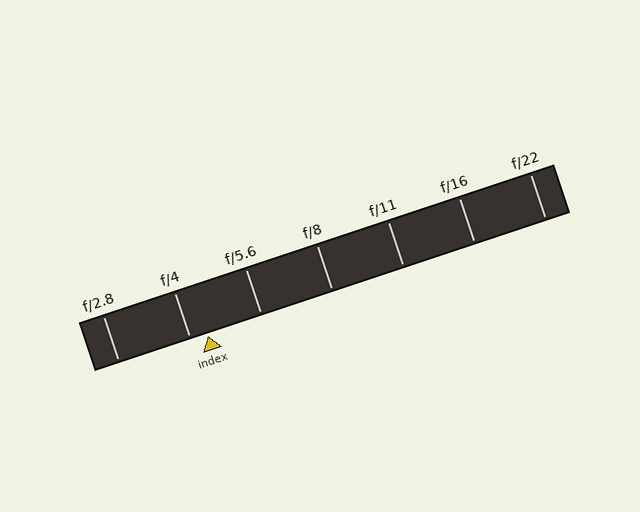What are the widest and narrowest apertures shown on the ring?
The widest aperture shown is f/2.8 and the narrowest is f/22.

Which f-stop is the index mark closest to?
The index mark is closest to f/4.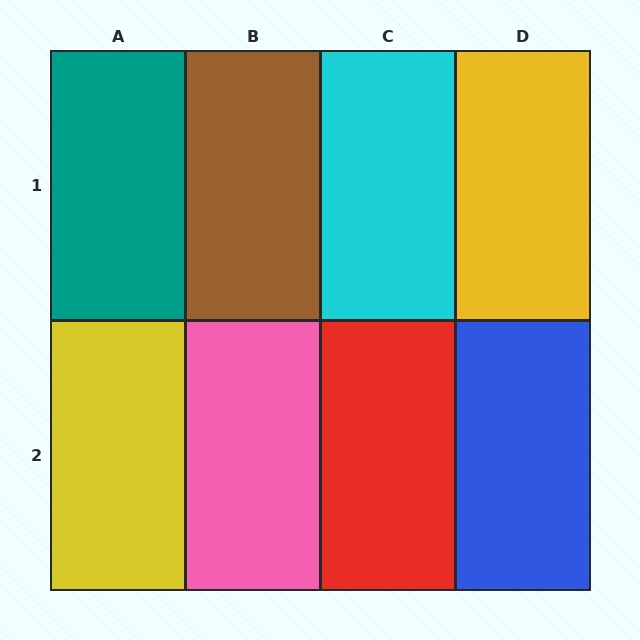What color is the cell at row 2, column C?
Red.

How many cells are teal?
1 cell is teal.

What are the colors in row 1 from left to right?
Teal, brown, cyan, yellow.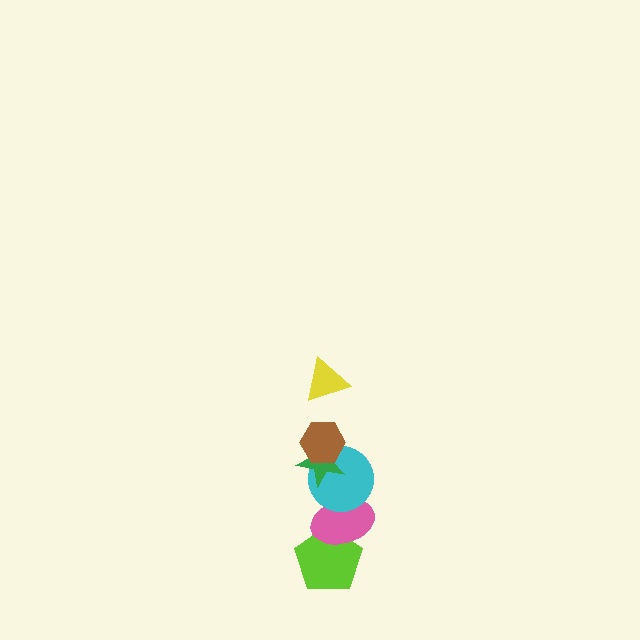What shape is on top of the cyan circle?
The green star is on top of the cyan circle.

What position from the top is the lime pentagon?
The lime pentagon is 6th from the top.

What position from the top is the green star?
The green star is 3rd from the top.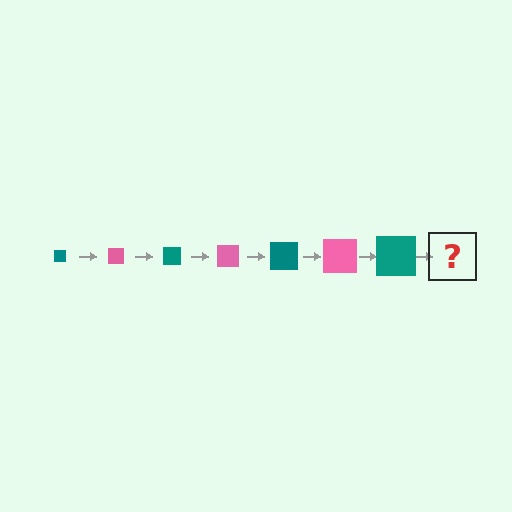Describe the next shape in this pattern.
It should be a pink square, larger than the previous one.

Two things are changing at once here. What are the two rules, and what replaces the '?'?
The two rules are that the square grows larger each step and the color cycles through teal and pink. The '?' should be a pink square, larger than the previous one.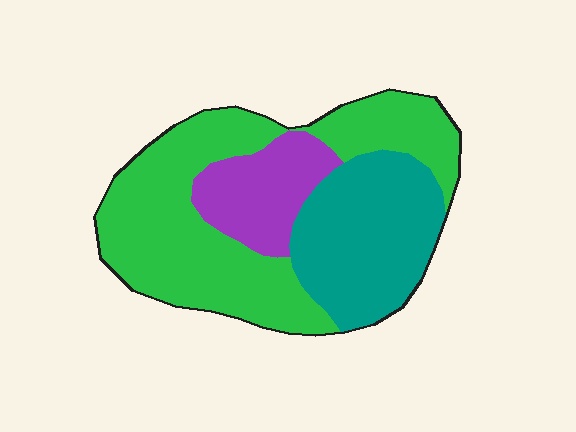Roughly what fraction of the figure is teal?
Teal takes up between a sixth and a third of the figure.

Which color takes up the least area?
Purple, at roughly 15%.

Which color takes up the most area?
Green, at roughly 55%.